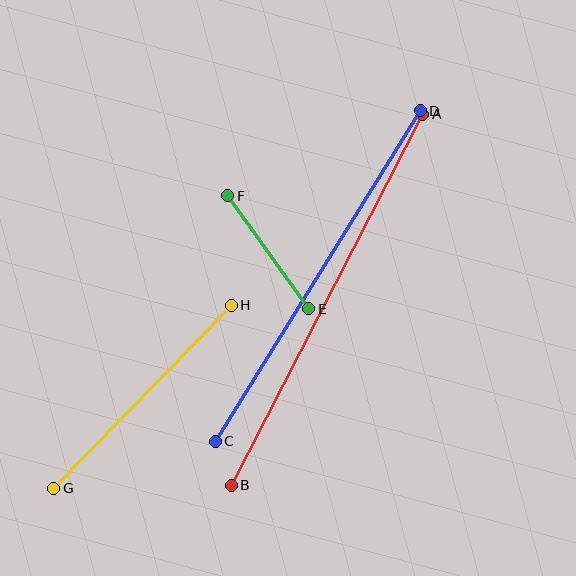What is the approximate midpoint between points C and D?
The midpoint is at approximately (318, 276) pixels.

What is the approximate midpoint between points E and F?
The midpoint is at approximately (268, 252) pixels.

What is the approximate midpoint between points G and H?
The midpoint is at approximately (143, 397) pixels.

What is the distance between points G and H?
The distance is approximately 255 pixels.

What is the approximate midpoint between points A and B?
The midpoint is at approximately (327, 300) pixels.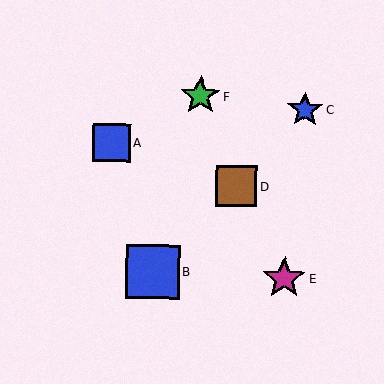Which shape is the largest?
The blue square (labeled B) is the largest.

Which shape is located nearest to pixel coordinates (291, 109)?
The blue star (labeled C) at (305, 110) is nearest to that location.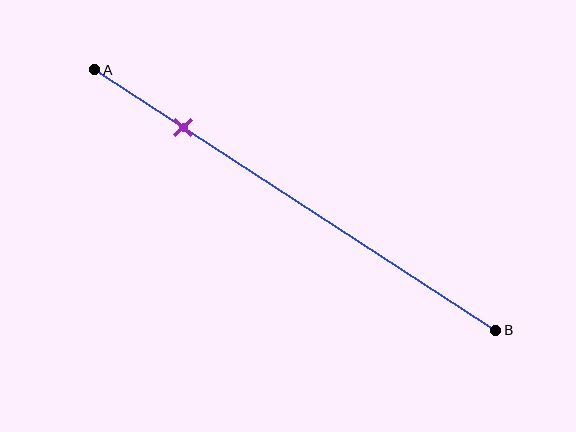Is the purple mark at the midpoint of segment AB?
No, the mark is at about 20% from A, not at the 50% midpoint.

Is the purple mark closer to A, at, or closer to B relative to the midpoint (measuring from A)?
The purple mark is closer to point A than the midpoint of segment AB.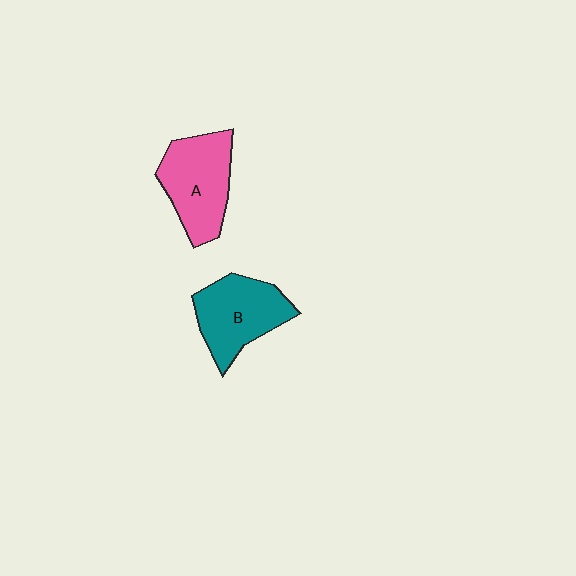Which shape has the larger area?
Shape A (pink).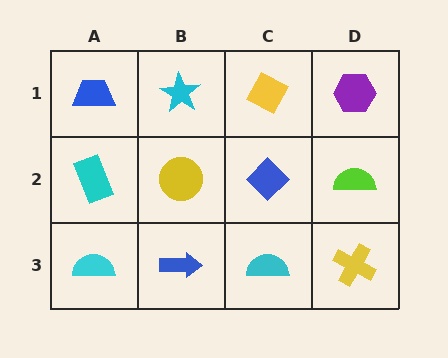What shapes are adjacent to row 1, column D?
A lime semicircle (row 2, column D), a yellow diamond (row 1, column C).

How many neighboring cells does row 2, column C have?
4.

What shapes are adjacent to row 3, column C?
A blue diamond (row 2, column C), a blue arrow (row 3, column B), a yellow cross (row 3, column D).